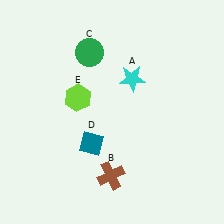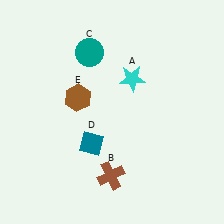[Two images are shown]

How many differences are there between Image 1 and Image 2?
There are 2 differences between the two images.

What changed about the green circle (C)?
In Image 1, C is green. In Image 2, it changed to teal.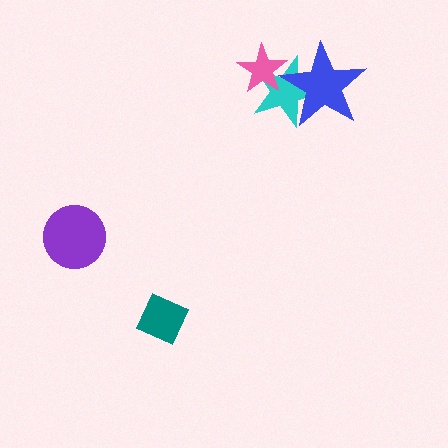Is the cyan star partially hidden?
Yes, it is partially covered by another shape.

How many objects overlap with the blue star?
2 objects overlap with the blue star.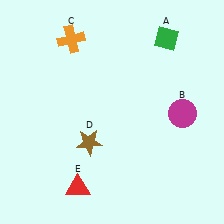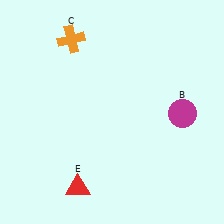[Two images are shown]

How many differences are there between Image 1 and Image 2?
There are 2 differences between the two images.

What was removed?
The brown star (D), the green diamond (A) were removed in Image 2.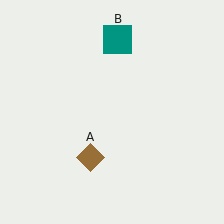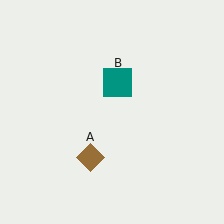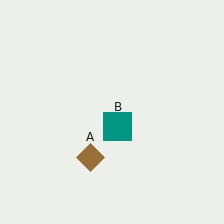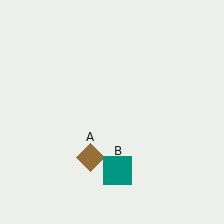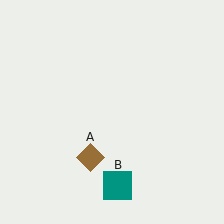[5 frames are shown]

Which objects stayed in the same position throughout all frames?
Brown diamond (object A) remained stationary.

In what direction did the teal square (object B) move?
The teal square (object B) moved down.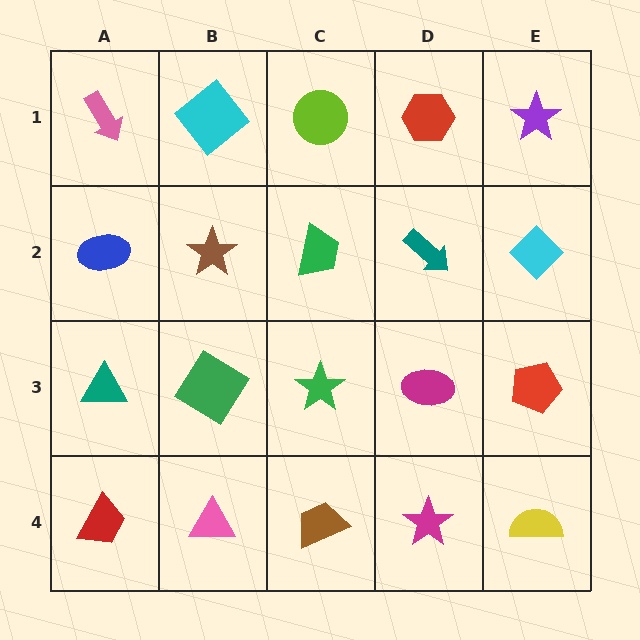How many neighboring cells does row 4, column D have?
3.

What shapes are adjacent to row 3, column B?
A brown star (row 2, column B), a pink triangle (row 4, column B), a teal triangle (row 3, column A), a green star (row 3, column C).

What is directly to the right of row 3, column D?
A red pentagon.